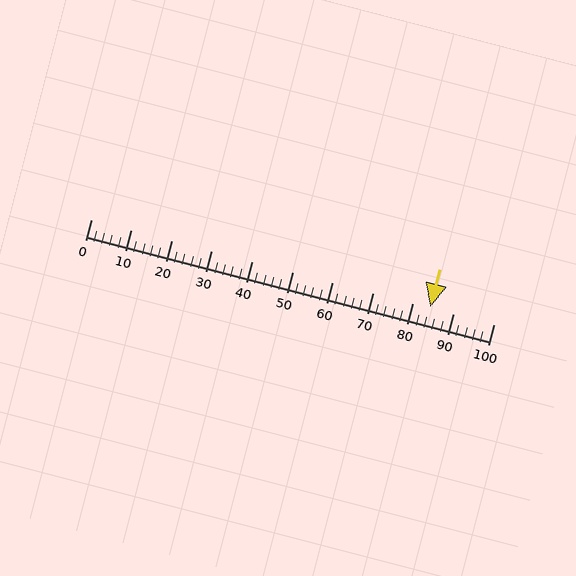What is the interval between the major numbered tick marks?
The major tick marks are spaced 10 units apart.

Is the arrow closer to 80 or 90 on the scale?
The arrow is closer to 80.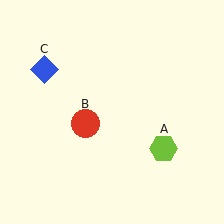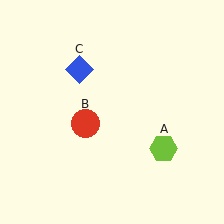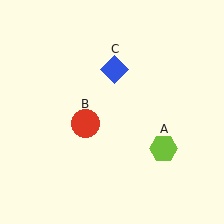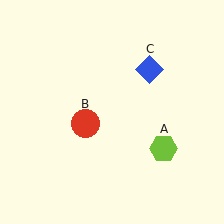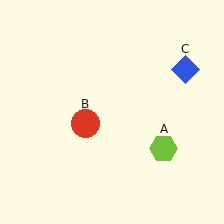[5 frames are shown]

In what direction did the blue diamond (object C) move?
The blue diamond (object C) moved right.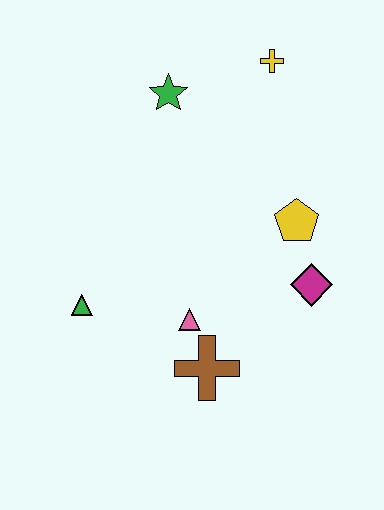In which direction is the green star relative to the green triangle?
The green star is above the green triangle.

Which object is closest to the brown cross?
The pink triangle is closest to the brown cross.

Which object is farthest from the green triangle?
The yellow cross is farthest from the green triangle.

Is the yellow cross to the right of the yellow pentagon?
No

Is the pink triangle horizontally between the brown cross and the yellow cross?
No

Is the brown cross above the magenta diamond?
No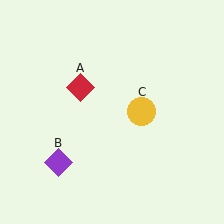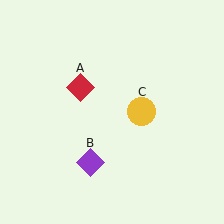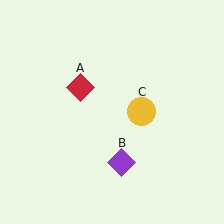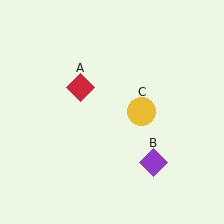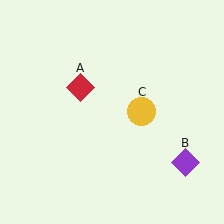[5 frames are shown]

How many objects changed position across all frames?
1 object changed position: purple diamond (object B).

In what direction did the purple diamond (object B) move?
The purple diamond (object B) moved right.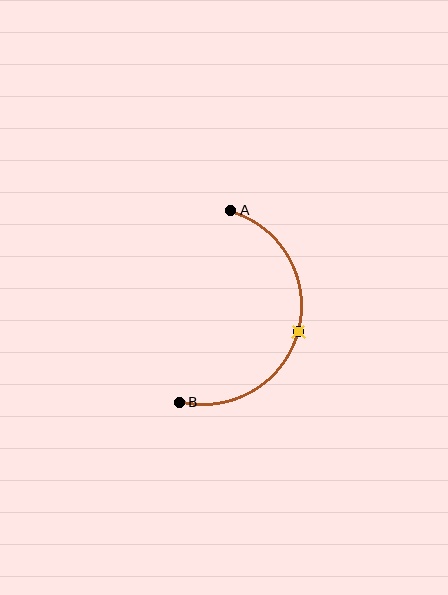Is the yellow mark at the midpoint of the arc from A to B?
Yes. The yellow mark lies on the arc at equal arc-length from both A and B — it is the arc midpoint.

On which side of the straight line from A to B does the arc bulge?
The arc bulges to the right of the straight line connecting A and B.